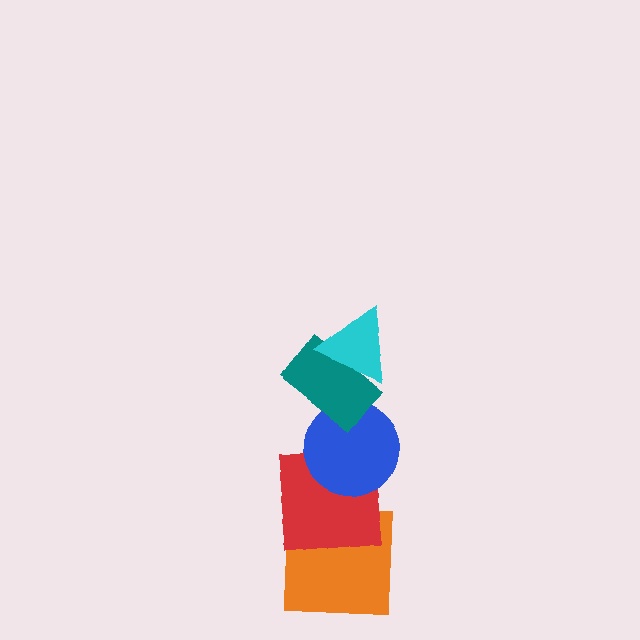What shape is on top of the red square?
The blue circle is on top of the red square.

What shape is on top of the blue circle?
The teal rectangle is on top of the blue circle.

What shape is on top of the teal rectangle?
The cyan triangle is on top of the teal rectangle.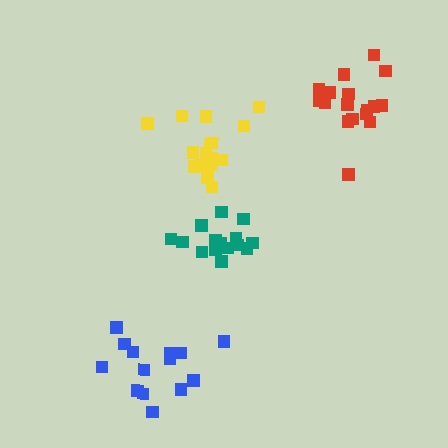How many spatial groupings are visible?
There are 4 spatial groupings.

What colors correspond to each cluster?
The clusters are colored: red, blue, teal, yellow.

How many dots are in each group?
Group 1: 17 dots, Group 2: 14 dots, Group 3: 16 dots, Group 4: 16 dots (63 total).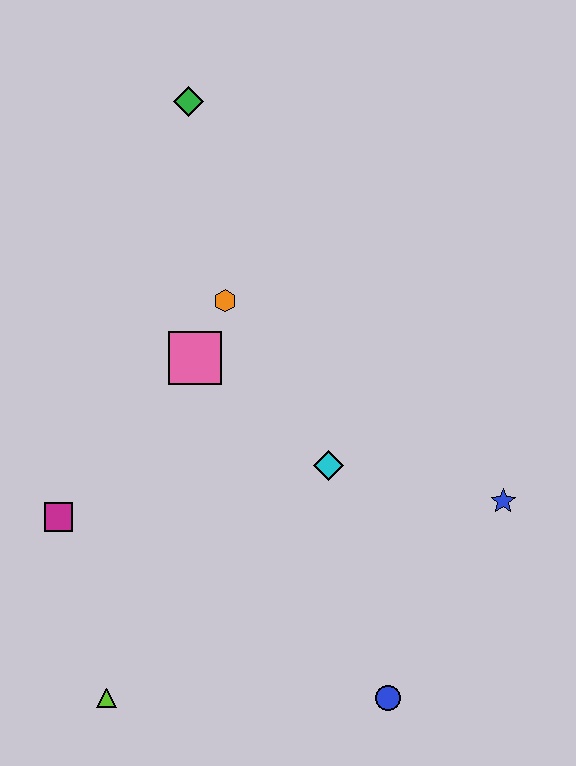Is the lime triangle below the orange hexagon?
Yes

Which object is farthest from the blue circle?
The green diamond is farthest from the blue circle.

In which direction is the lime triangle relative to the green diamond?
The lime triangle is below the green diamond.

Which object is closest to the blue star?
The cyan diamond is closest to the blue star.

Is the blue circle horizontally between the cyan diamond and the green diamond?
No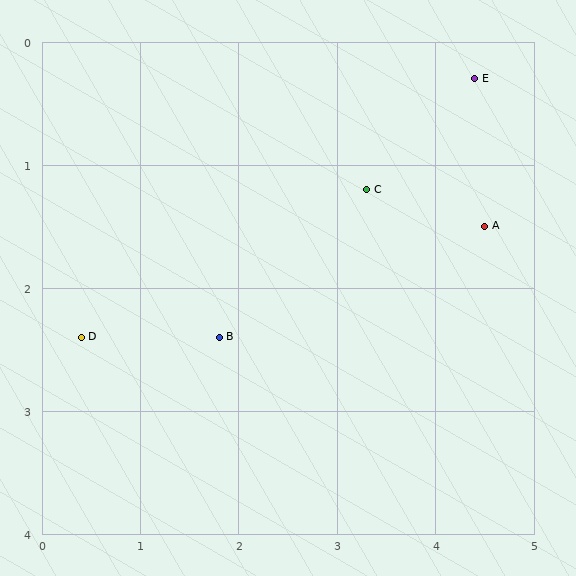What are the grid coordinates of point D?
Point D is at approximately (0.4, 2.4).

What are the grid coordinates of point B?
Point B is at approximately (1.8, 2.4).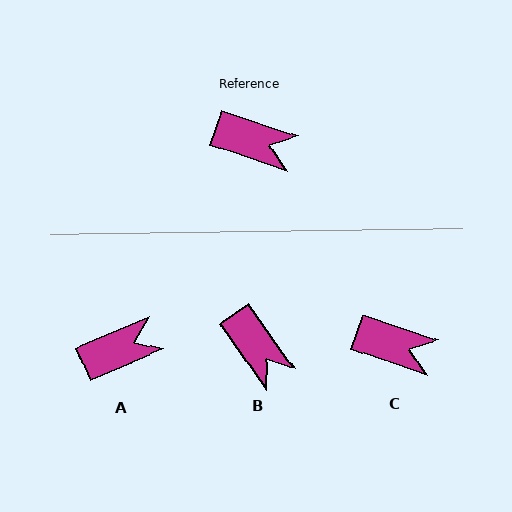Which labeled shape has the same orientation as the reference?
C.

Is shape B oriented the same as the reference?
No, it is off by about 36 degrees.